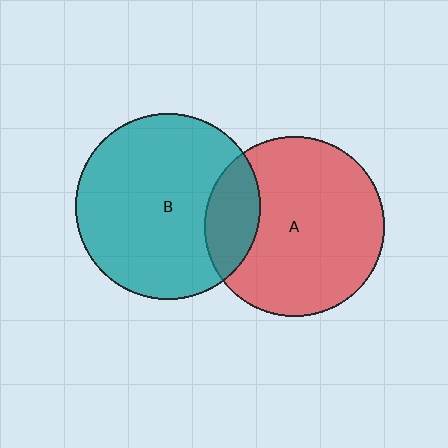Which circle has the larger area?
Circle B (teal).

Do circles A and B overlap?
Yes.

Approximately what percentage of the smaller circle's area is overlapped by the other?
Approximately 20%.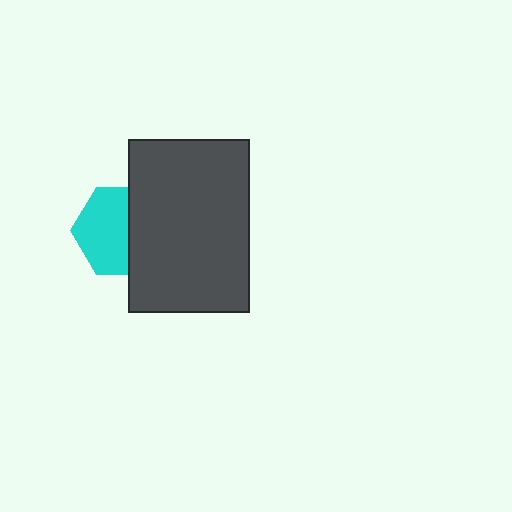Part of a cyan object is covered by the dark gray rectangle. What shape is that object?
It is a hexagon.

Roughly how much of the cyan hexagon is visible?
About half of it is visible (roughly 58%).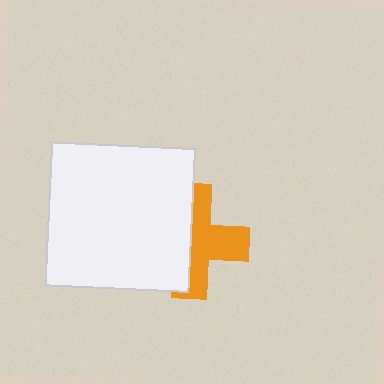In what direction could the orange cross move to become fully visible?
The orange cross could move right. That would shift it out from behind the white square entirely.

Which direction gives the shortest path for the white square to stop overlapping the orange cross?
Moving left gives the shortest separation.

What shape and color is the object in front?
The object in front is a white square.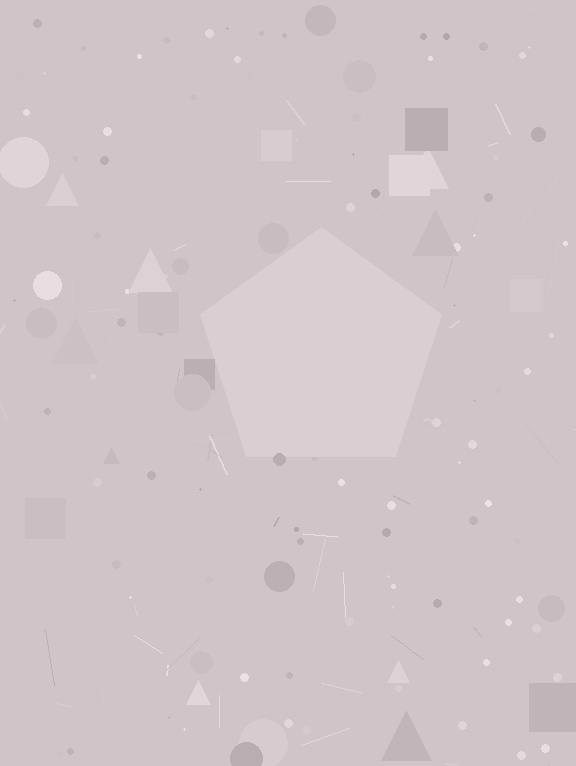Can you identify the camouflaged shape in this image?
The camouflaged shape is a pentagon.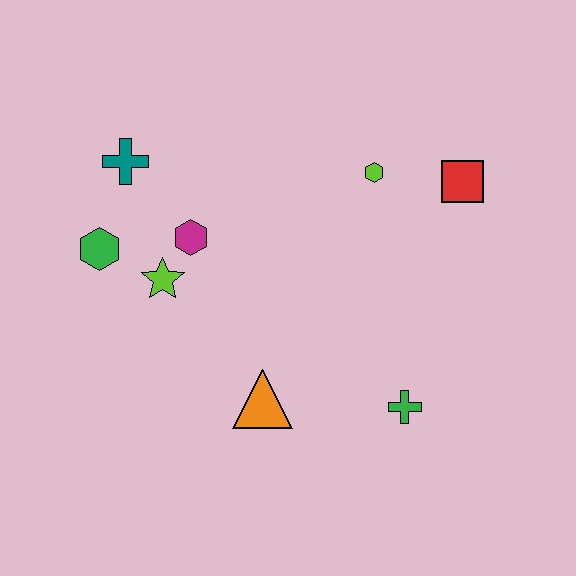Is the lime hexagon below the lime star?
No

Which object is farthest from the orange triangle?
The red square is farthest from the orange triangle.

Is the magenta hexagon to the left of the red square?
Yes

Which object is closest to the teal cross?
The green hexagon is closest to the teal cross.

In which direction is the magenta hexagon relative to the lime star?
The magenta hexagon is above the lime star.